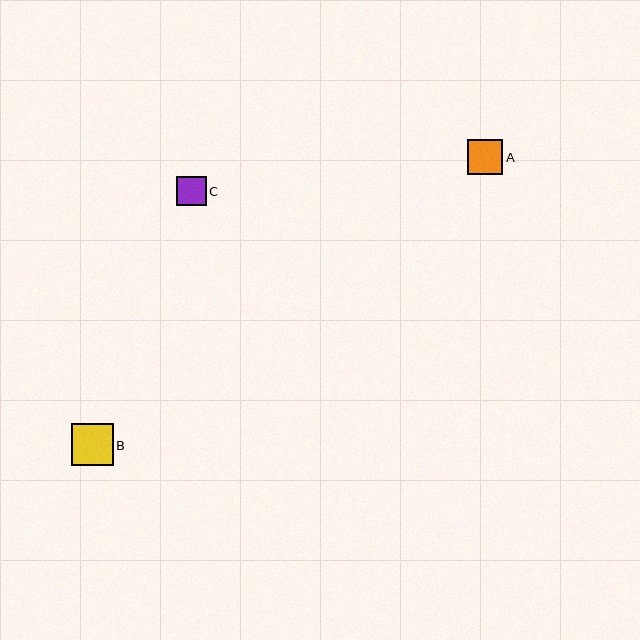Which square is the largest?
Square B is the largest with a size of approximately 42 pixels.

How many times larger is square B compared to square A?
Square B is approximately 1.2 times the size of square A.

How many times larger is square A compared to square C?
Square A is approximately 1.2 times the size of square C.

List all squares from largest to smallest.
From largest to smallest: B, A, C.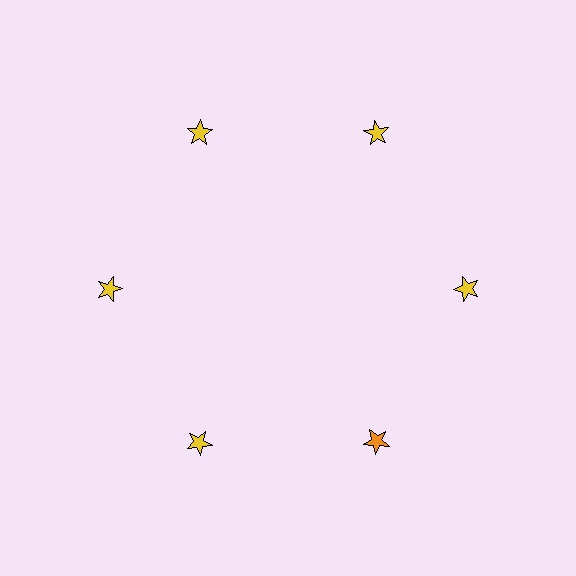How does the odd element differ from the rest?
It has a different color: orange instead of yellow.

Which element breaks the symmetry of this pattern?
The orange star at roughly the 5 o'clock position breaks the symmetry. All other shapes are yellow stars.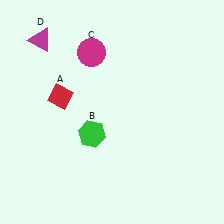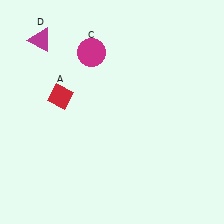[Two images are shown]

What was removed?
The green hexagon (B) was removed in Image 2.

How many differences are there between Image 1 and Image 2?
There is 1 difference between the two images.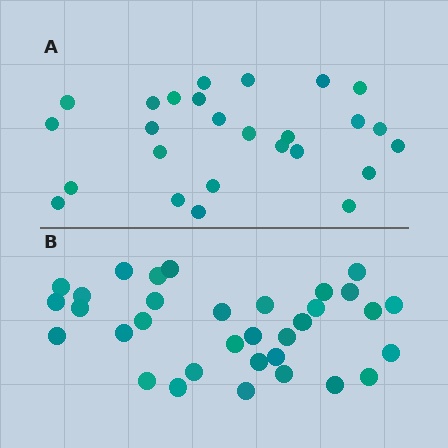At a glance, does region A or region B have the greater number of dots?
Region B (the bottom region) has more dots.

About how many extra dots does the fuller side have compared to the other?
Region B has roughly 8 or so more dots than region A.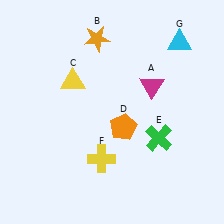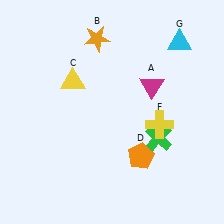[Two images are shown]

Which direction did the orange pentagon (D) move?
The orange pentagon (D) moved down.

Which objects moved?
The objects that moved are: the orange pentagon (D), the yellow cross (F).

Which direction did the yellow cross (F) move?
The yellow cross (F) moved right.